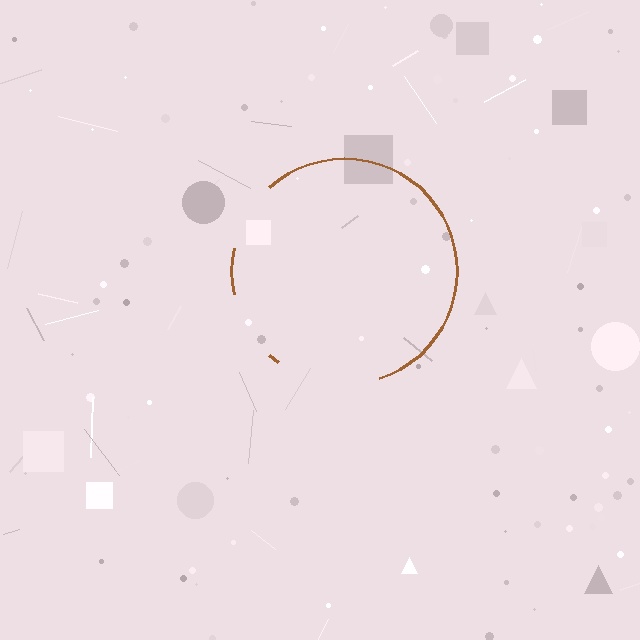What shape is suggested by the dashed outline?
The dashed outline suggests a circle.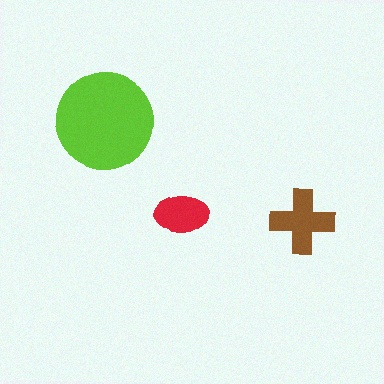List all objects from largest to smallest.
The lime circle, the brown cross, the red ellipse.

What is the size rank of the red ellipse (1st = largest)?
3rd.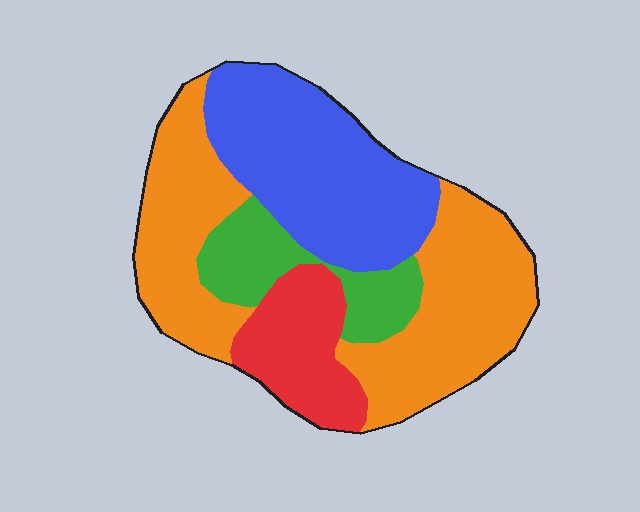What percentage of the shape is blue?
Blue covers roughly 30% of the shape.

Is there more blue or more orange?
Orange.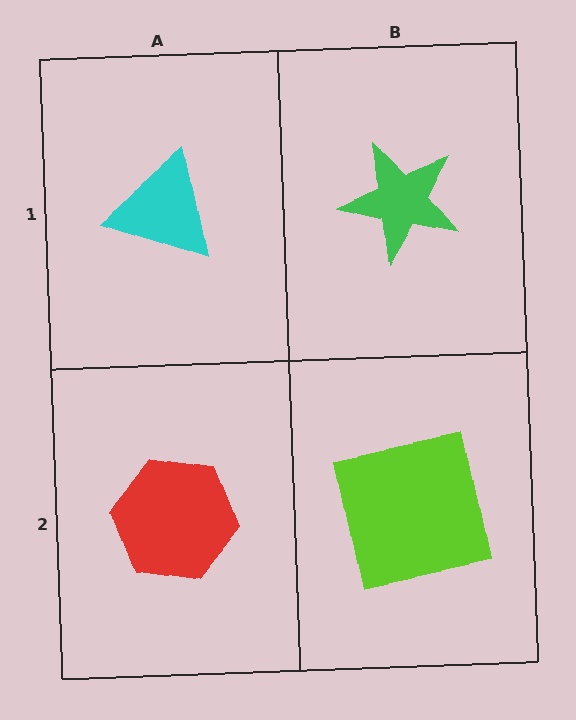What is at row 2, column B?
A lime square.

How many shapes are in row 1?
2 shapes.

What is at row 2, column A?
A red hexagon.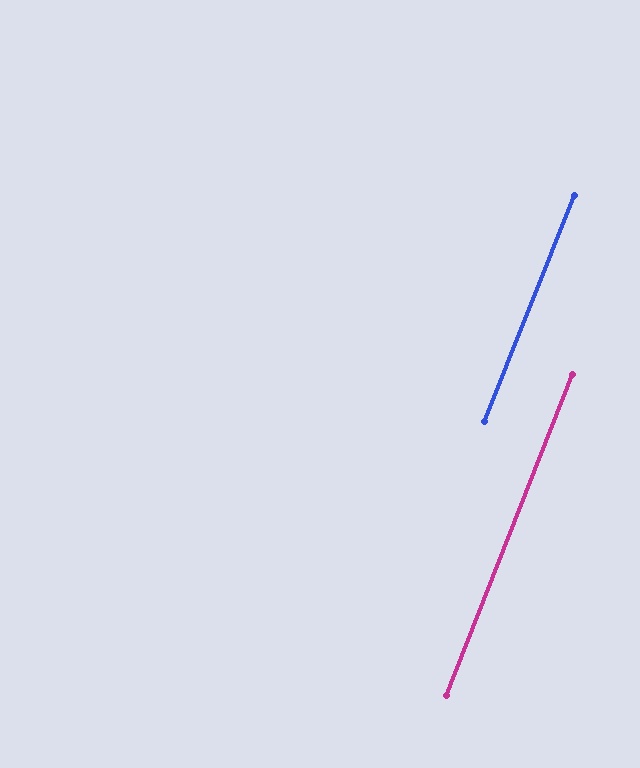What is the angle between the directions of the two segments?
Approximately 0 degrees.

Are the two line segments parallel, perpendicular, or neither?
Parallel — their directions differ by only 0.4°.